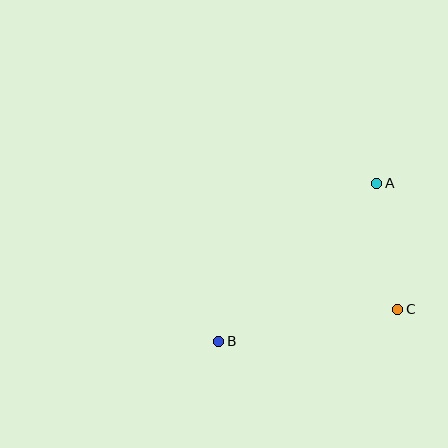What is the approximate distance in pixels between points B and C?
The distance between B and C is approximately 182 pixels.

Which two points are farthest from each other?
Points A and B are farthest from each other.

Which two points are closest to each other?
Points A and C are closest to each other.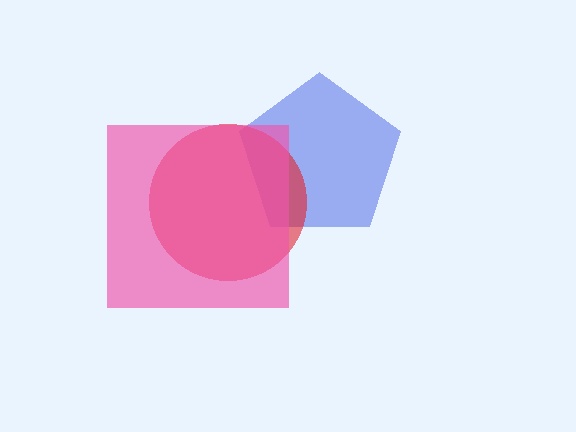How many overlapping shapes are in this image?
There are 3 overlapping shapes in the image.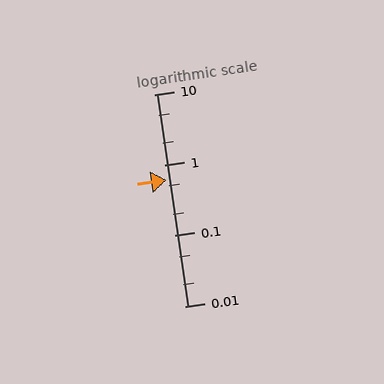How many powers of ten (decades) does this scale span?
The scale spans 3 decades, from 0.01 to 10.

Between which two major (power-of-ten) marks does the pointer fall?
The pointer is between 0.1 and 1.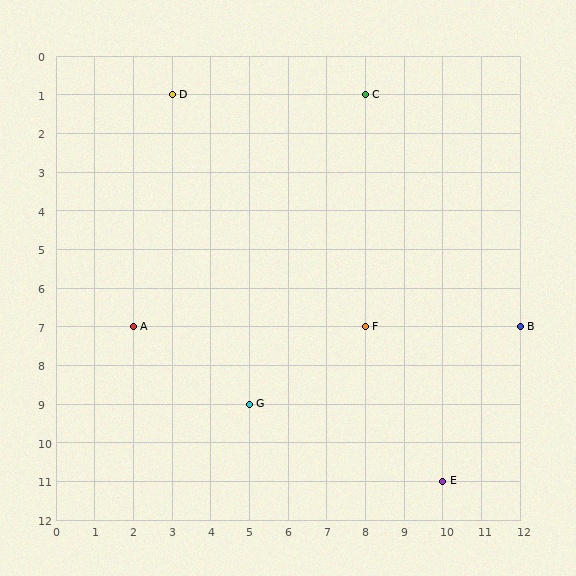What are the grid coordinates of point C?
Point C is at grid coordinates (8, 1).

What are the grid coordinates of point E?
Point E is at grid coordinates (10, 11).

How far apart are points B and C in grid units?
Points B and C are 4 columns and 6 rows apart (about 7.2 grid units diagonally).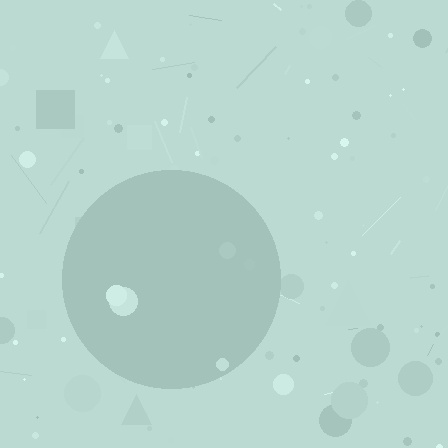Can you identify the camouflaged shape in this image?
The camouflaged shape is a circle.